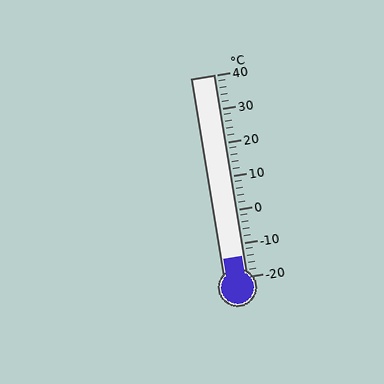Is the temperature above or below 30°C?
The temperature is below 30°C.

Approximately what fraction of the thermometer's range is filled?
The thermometer is filled to approximately 10% of its range.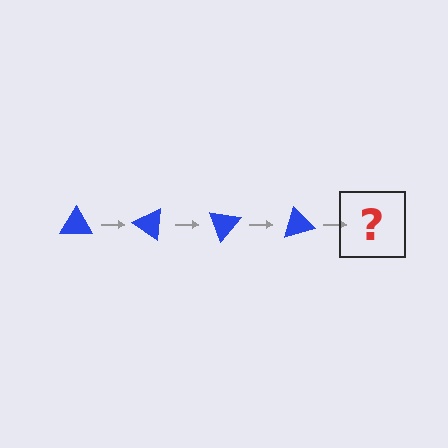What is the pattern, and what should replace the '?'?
The pattern is that the triangle rotates 35 degrees each step. The '?' should be a blue triangle rotated 140 degrees.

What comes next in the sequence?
The next element should be a blue triangle rotated 140 degrees.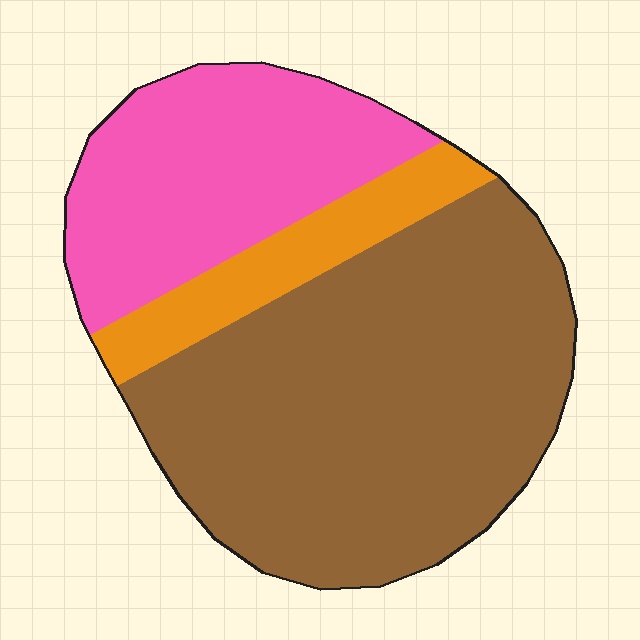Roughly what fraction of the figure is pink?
Pink takes up between a sixth and a third of the figure.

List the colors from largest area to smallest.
From largest to smallest: brown, pink, orange.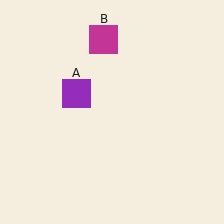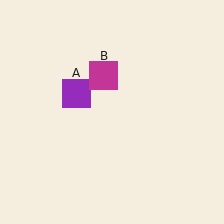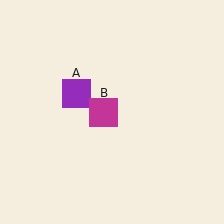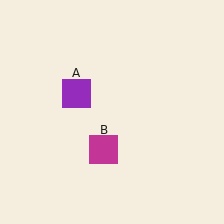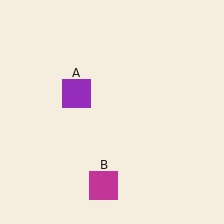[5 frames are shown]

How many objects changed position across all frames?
1 object changed position: magenta square (object B).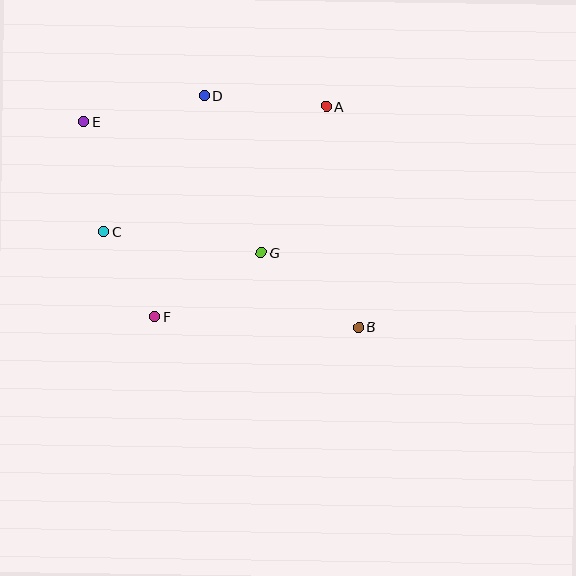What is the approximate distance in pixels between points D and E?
The distance between D and E is approximately 123 pixels.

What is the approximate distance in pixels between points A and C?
The distance between A and C is approximately 255 pixels.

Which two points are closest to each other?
Points C and F are closest to each other.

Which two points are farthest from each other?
Points B and E are farthest from each other.